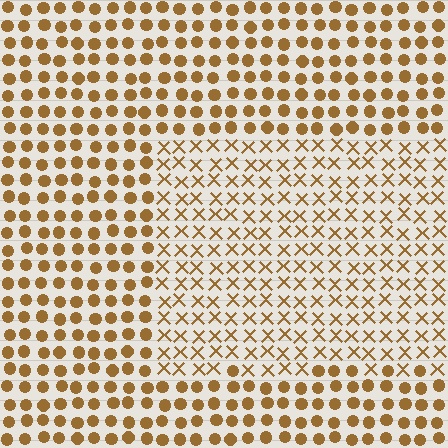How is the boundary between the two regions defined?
The boundary is defined by a change in element shape: X marks inside vs. circles outside. All elements share the same color and spacing.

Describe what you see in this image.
The image is filled with small brown elements arranged in a uniform grid. A rectangle-shaped region contains X marks, while the surrounding area contains circles. The boundary is defined purely by the change in element shape.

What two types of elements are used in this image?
The image uses X marks inside the rectangle region and circles outside it.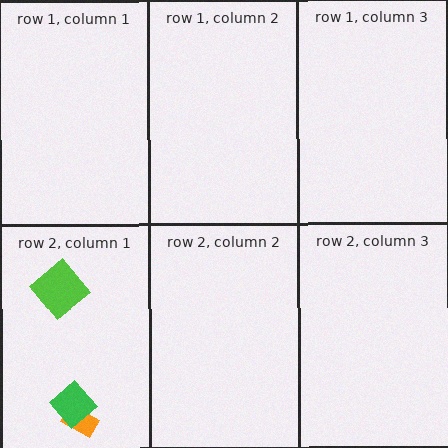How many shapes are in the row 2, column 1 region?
3.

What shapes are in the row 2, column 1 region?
The lime diamond, the orange rectangle, the green diamond.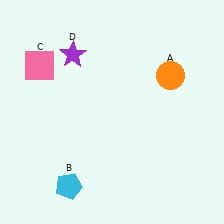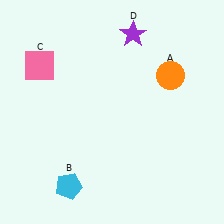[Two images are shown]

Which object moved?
The purple star (D) moved right.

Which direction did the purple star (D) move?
The purple star (D) moved right.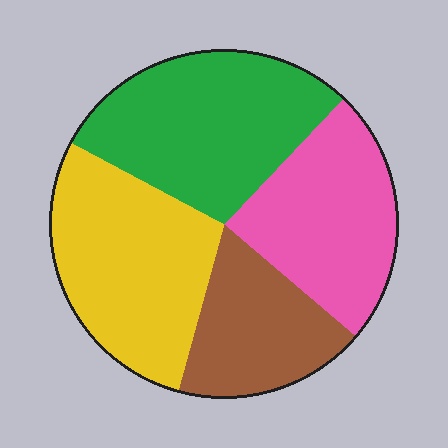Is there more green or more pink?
Green.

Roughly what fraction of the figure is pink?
Pink covers about 25% of the figure.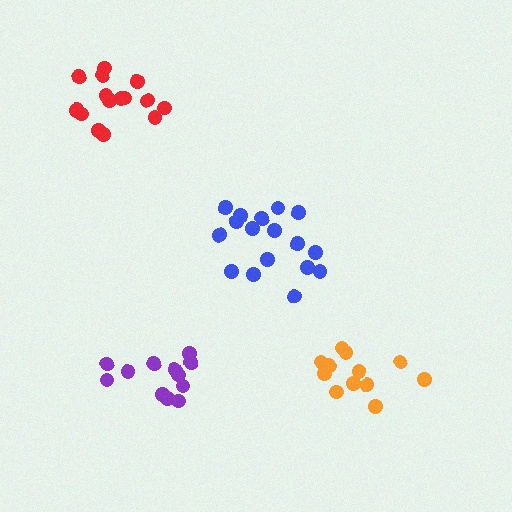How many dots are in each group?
Group 1: 13 dots, Group 2: 12 dots, Group 3: 17 dots, Group 4: 15 dots (57 total).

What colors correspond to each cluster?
The clusters are colored: purple, orange, blue, red.